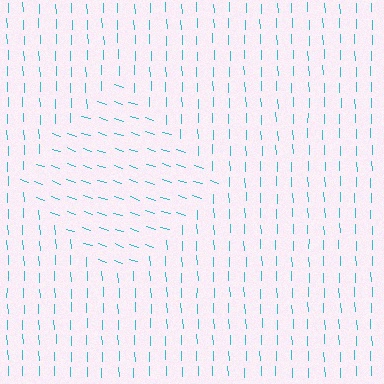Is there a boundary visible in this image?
Yes, there is a texture boundary formed by a change in line orientation.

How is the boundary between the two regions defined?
The boundary is defined purely by a change in line orientation (approximately 70 degrees difference). All lines are the same color and thickness.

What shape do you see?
I see a diamond.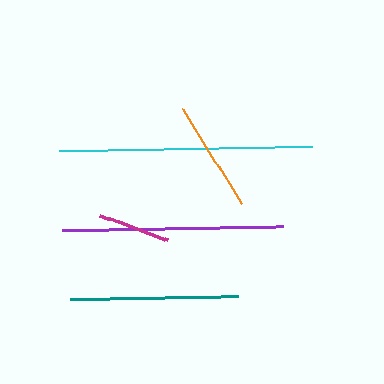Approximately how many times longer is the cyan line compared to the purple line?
The cyan line is approximately 1.1 times the length of the purple line.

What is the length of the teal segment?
The teal segment is approximately 168 pixels long.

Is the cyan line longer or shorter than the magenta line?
The cyan line is longer than the magenta line.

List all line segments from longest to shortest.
From longest to shortest: cyan, purple, teal, orange, magenta.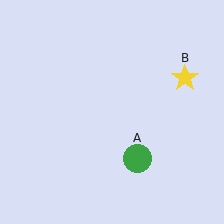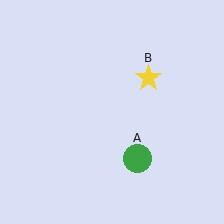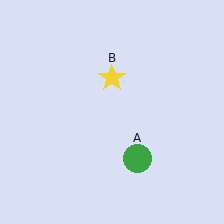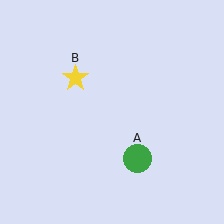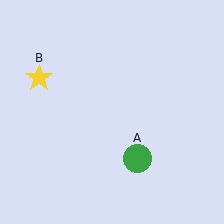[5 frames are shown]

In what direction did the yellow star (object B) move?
The yellow star (object B) moved left.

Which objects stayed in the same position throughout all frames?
Green circle (object A) remained stationary.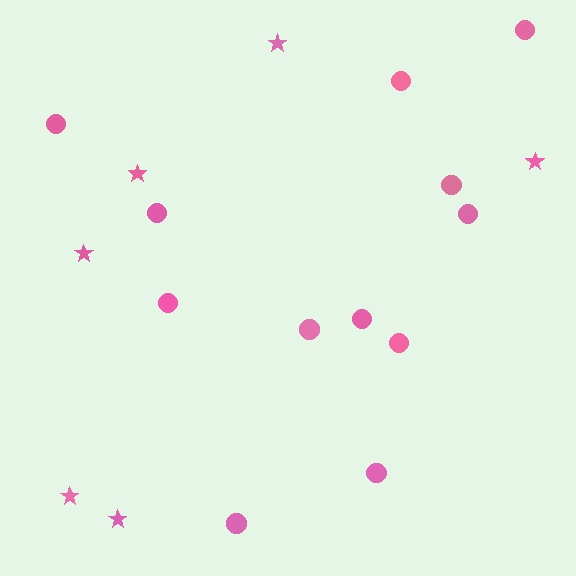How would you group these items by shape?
There are 2 groups: one group of circles (12) and one group of stars (6).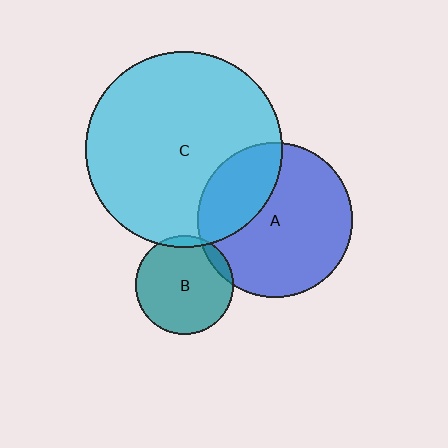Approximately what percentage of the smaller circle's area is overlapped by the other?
Approximately 10%.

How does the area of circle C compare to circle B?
Approximately 4.0 times.